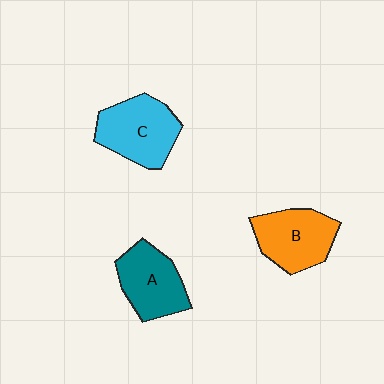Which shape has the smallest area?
Shape A (teal).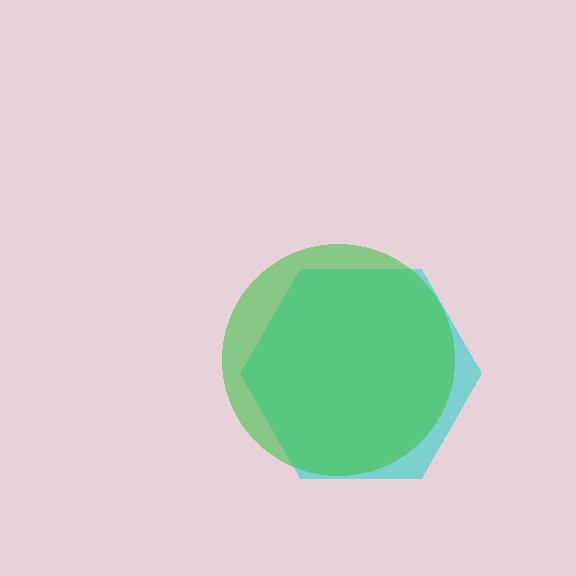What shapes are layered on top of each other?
The layered shapes are: a cyan hexagon, a green circle.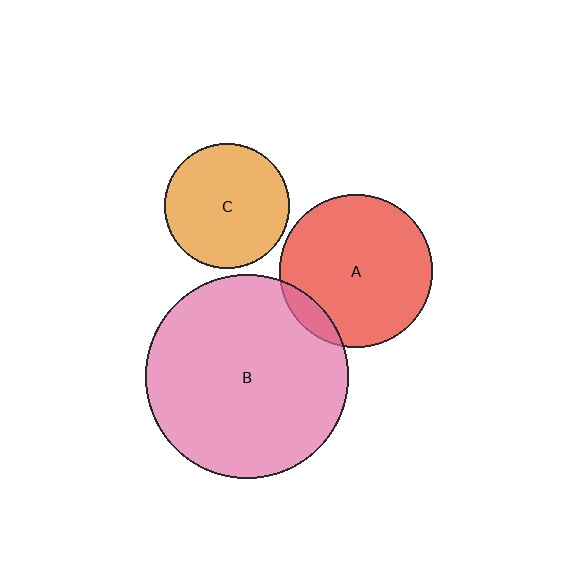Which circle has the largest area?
Circle B (pink).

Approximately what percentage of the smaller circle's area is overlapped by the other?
Approximately 10%.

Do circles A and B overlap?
Yes.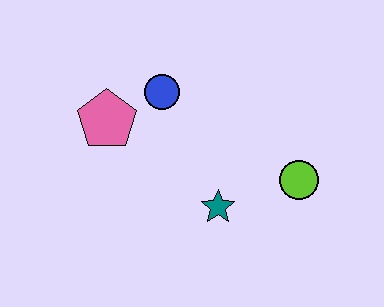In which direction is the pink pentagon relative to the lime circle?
The pink pentagon is to the left of the lime circle.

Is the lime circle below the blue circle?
Yes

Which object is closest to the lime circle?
The teal star is closest to the lime circle.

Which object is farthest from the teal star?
The pink pentagon is farthest from the teal star.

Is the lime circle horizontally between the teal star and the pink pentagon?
No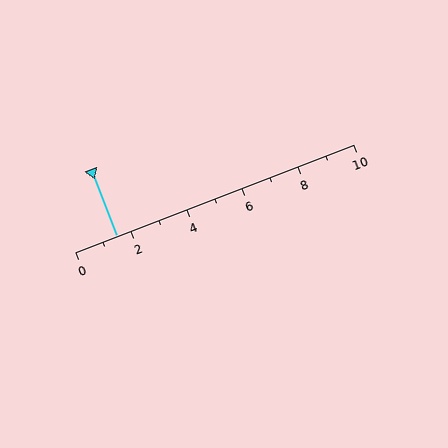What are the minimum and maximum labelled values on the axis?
The axis runs from 0 to 10.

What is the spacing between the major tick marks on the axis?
The major ticks are spaced 2 apart.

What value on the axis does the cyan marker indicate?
The marker indicates approximately 1.5.